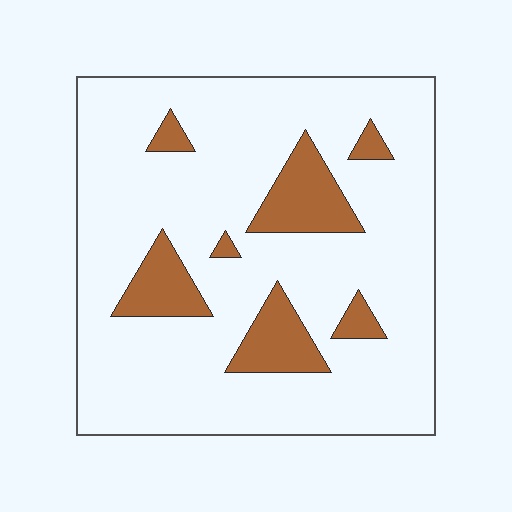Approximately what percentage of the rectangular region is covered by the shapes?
Approximately 15%.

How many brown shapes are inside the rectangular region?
7.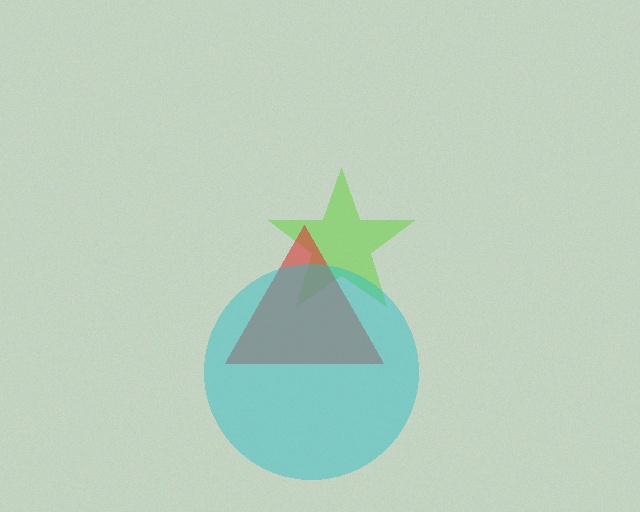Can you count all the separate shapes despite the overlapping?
Yes, there are 3 separate shapes.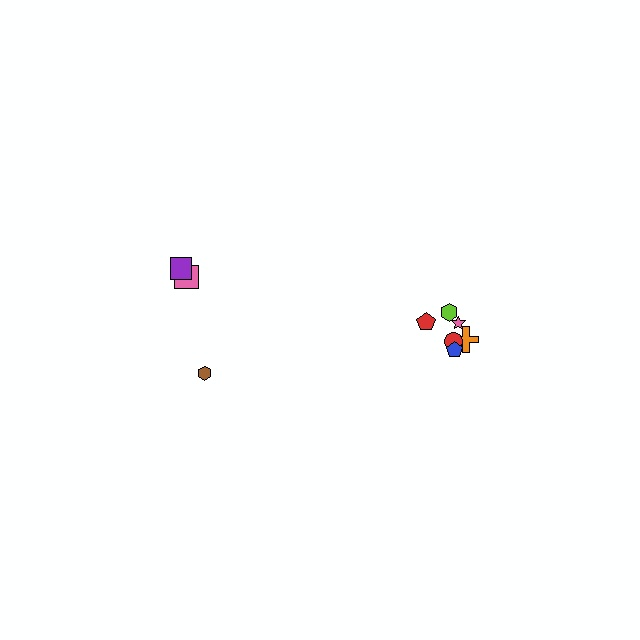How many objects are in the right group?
There are 6 objects.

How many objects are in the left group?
There are 3 objects.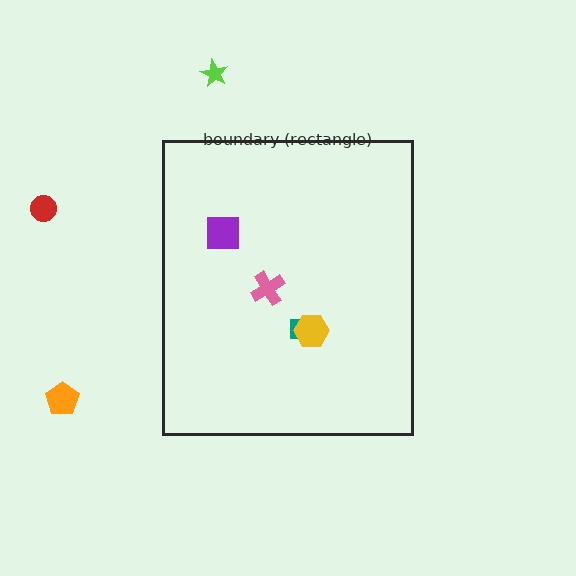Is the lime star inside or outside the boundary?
Outside.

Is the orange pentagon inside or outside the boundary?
Outside.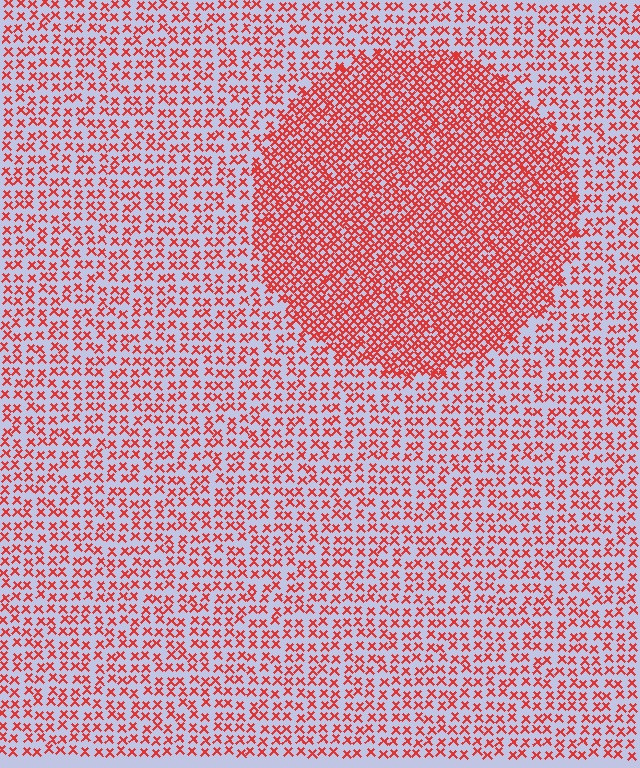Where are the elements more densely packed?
The elements are more densely packed inside the circle boundary.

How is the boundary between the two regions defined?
The boundary is defined by a change in element density (approximately 2.1x ratio). All elements are the same color, size, and shape.